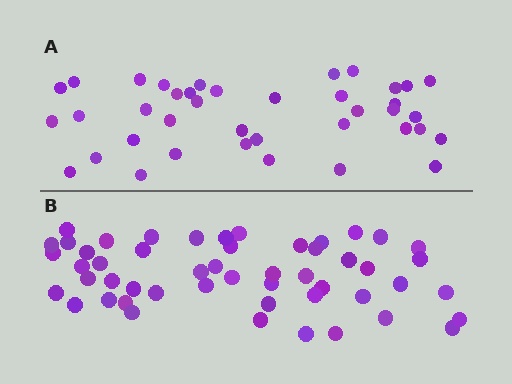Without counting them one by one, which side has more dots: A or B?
Region B (the bottom region) has more dots.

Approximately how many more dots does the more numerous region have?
Region B has roughly 12 or so more dots than region A.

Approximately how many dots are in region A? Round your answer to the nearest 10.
About 40 dots. (The exact count is 39, which rounds to 40.)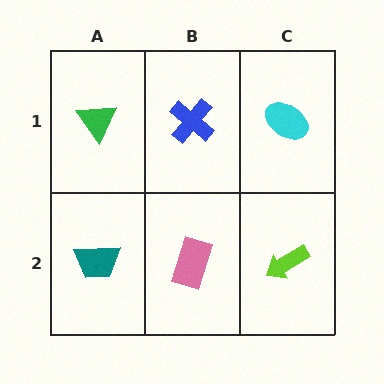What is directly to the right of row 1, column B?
A cyan ellipse.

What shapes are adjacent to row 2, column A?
A green triangle (row 1, column A), a pink rectangle (row 2, column B).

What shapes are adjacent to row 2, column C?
A cyan ellipse (row 1, column C), a pink rectangle (row 2, column B).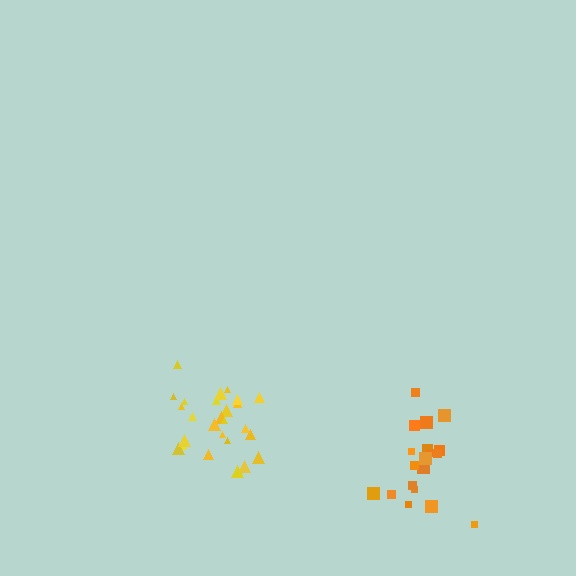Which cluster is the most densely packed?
Yellow.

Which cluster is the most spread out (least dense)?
Orange.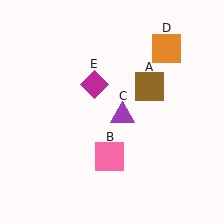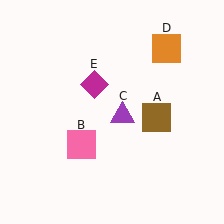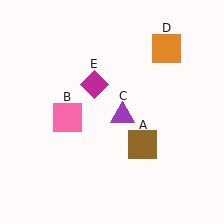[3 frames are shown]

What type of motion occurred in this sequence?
The brown square (object A), pink square (object B) rotated clockwise around the center of the scene.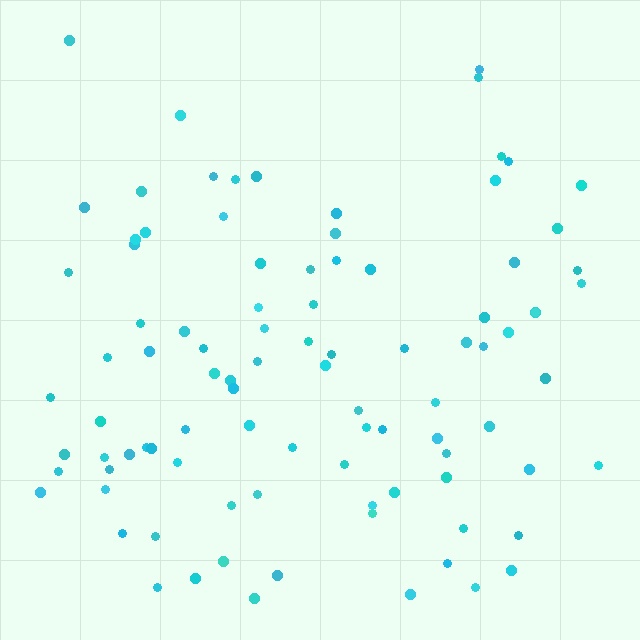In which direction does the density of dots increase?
From top to bottom, with the bottom side densest.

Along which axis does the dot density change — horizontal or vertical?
Vertical.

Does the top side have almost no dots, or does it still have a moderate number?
Still a moderate number, just noticeably fewer than the bottom.